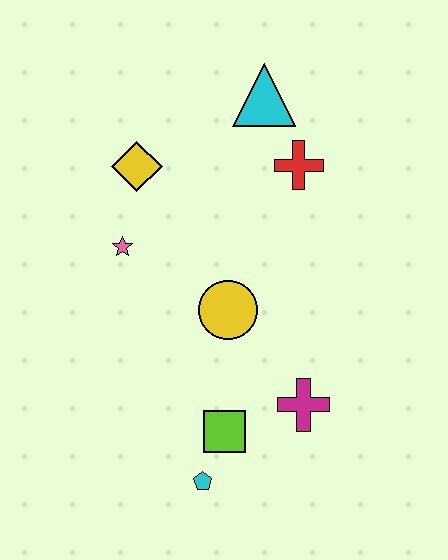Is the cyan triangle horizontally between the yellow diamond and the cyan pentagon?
No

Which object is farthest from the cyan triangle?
The cyan pentagon is farthest from the cyan triangle.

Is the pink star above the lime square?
Yes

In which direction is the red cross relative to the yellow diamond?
The red cross is to the right of the yellow diamond.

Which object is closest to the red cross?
The cyan triangle is closest to the red cross.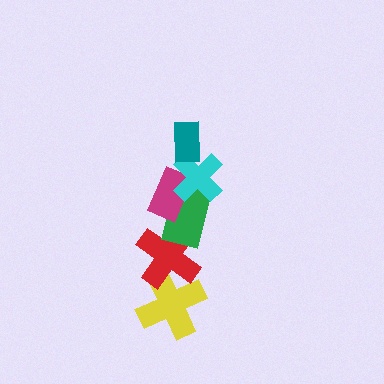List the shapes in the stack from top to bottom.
From top to bottom: the teal rectangle, the cyan cross, the magenta rectangle, the green rectangle, the red cross, the yellow cross.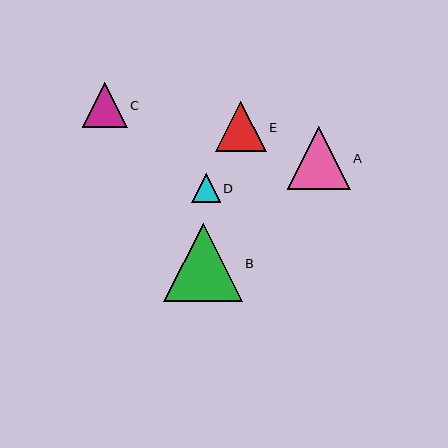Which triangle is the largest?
Triangle B is the largest with a size of approximately 79 pixels.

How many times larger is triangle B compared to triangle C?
Triangle B is approximately 1.7 times the size of triangle C.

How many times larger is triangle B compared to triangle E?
Triangle B is approximately 1.6 times the size of triangle E.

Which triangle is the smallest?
Triangle D is the smallest with a size of approximately 29 pixels.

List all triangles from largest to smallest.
From largest to smallest: B, A, E, C, D.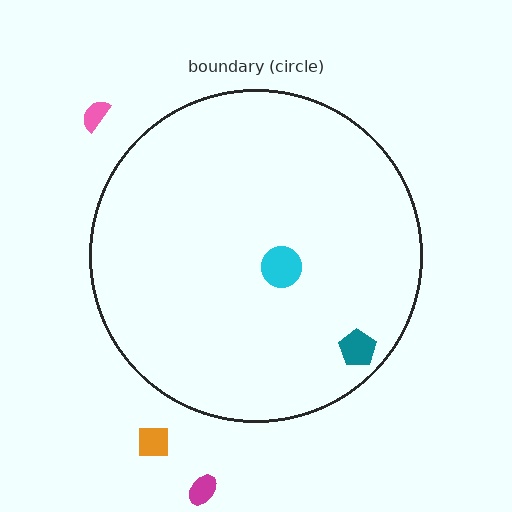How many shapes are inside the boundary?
2 inside, 3 outside.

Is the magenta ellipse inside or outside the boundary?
Outside.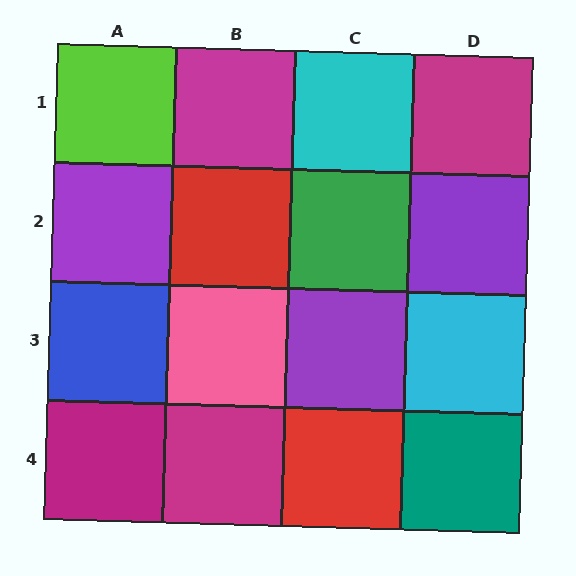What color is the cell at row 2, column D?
Purple.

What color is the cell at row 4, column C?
Red.